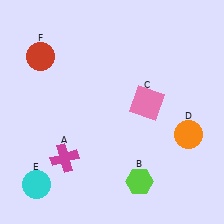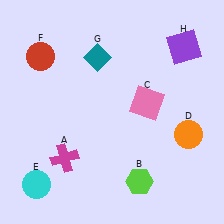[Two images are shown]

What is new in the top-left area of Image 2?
A teal diamond (G) was added in the top-left area of Image 2.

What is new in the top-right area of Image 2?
A purple square (H) was added in the top-right area of Image 2.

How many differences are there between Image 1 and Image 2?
There are 2 differences between the two images.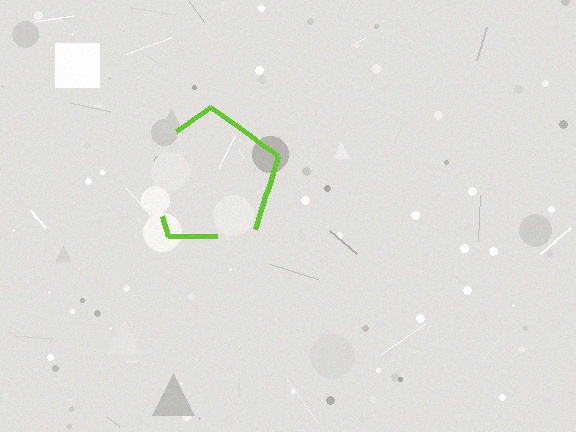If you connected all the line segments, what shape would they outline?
They would outline a pentagon.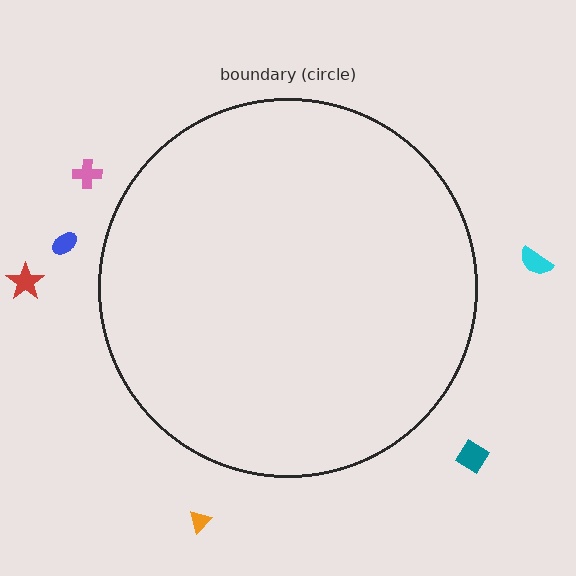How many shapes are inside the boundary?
0 inside, 6 outside.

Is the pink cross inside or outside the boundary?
Outside.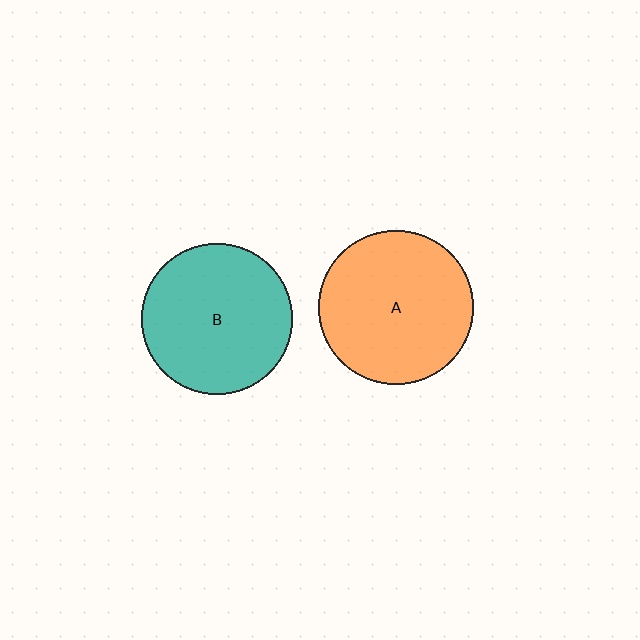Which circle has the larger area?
Circle A (orange).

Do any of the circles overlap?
No, none of the circles overlap.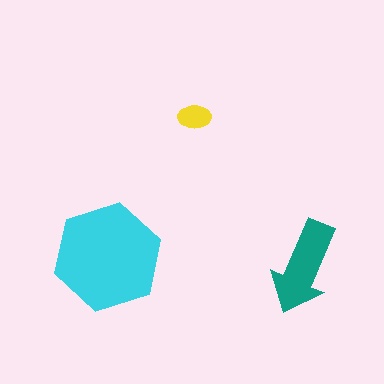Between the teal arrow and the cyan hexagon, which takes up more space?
The cyan hexagon.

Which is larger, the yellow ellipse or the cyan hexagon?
The cyan hexagon.